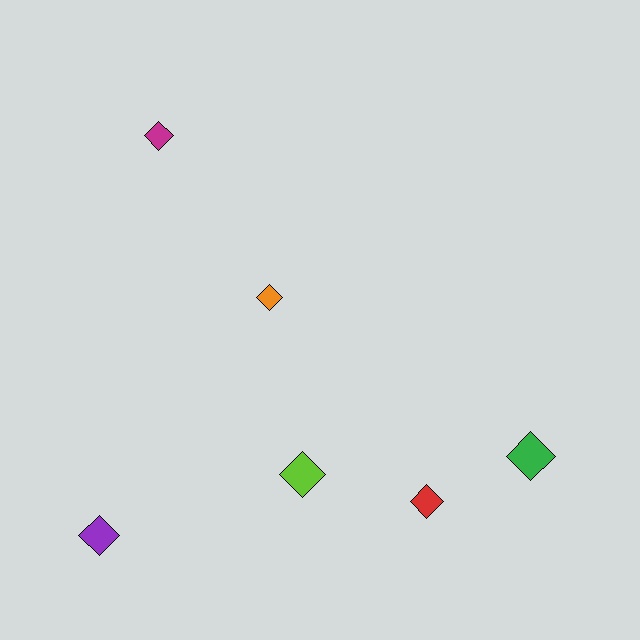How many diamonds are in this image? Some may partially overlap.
There are 6 diamonds.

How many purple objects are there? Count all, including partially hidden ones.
There is 1 purple object.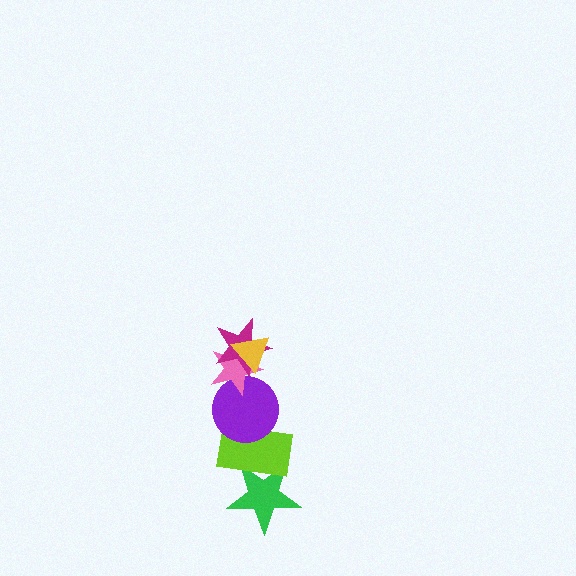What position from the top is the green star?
The green star is 6th from the top.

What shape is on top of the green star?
The lime rectangle is on top of the green star.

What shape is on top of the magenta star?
The yellow triangle is on top of the magenta star.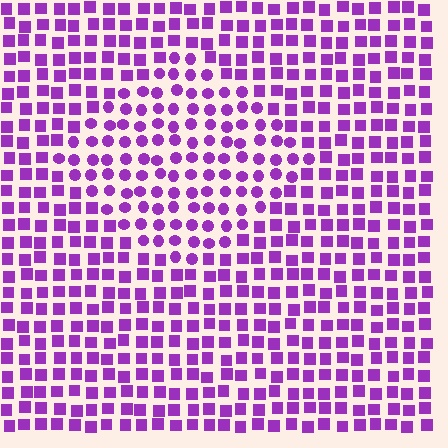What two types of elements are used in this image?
The image uses circles inside the diamond region and squares outside it.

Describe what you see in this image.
The image is filled with small purple elements arranged in a uniform grid. A diamond-shaped region contains circles, while the surrounding area contains squares. The boundary is defined purely by the change in element shape.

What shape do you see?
I see a diamond.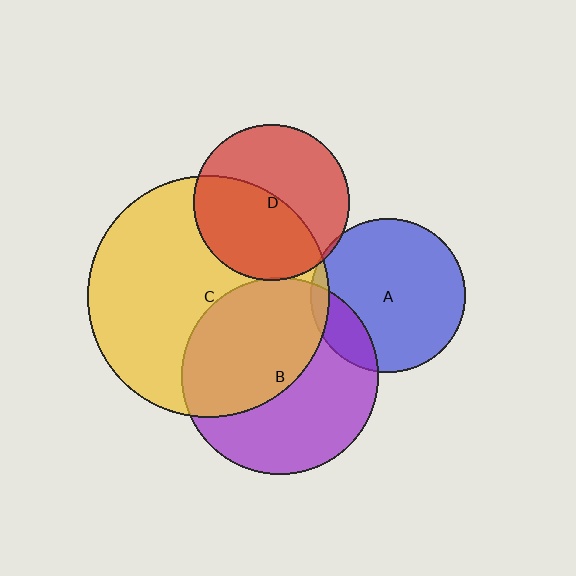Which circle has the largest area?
Circle C (yellow).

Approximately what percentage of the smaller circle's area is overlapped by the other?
Approximately 15%.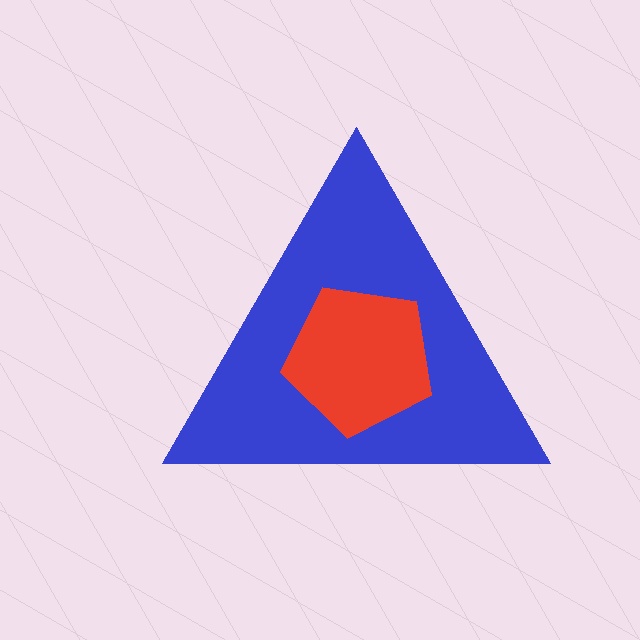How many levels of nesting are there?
2.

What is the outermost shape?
The blue triangle.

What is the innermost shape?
The red pentagon.